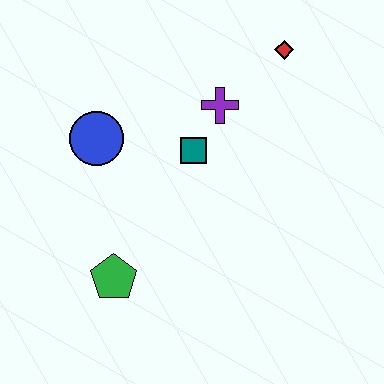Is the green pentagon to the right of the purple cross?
No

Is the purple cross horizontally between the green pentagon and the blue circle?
No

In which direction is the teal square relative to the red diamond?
The teal square is below the red diamond.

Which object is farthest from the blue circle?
The red diamond is farthest from the blue circle.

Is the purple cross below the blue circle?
No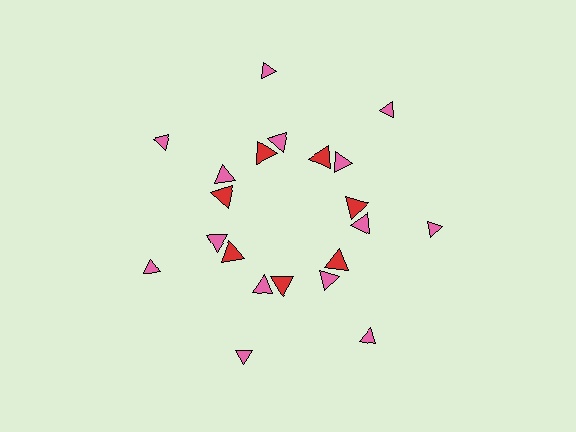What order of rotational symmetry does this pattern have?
This pattern has 7-fold rotational symmetry.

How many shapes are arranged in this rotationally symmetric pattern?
There are 21 shapes, arranged in 7 groups of 3.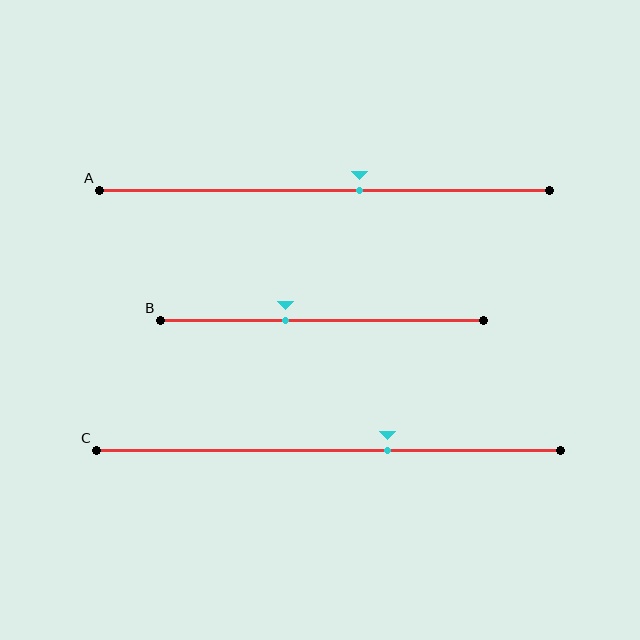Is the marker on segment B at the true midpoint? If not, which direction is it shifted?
No, the marker on segment B is shifted to the left by about 11% of the segment length.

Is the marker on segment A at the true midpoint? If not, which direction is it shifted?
No, the marker on segment A is shifted to the right by about 8% of the segment length.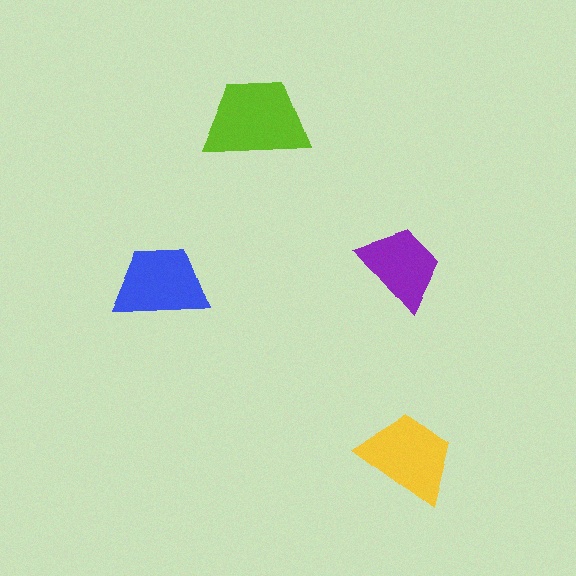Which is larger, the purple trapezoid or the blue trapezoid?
The blue one.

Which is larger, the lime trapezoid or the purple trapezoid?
The lime one.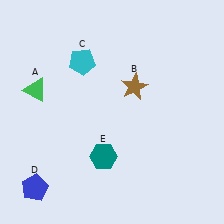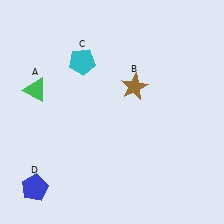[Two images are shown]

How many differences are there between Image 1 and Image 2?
There is 1 difference between the two images.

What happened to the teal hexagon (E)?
The teal hexagon (E) was removed in Image 2. It was in the bottom-left area of Image 1.